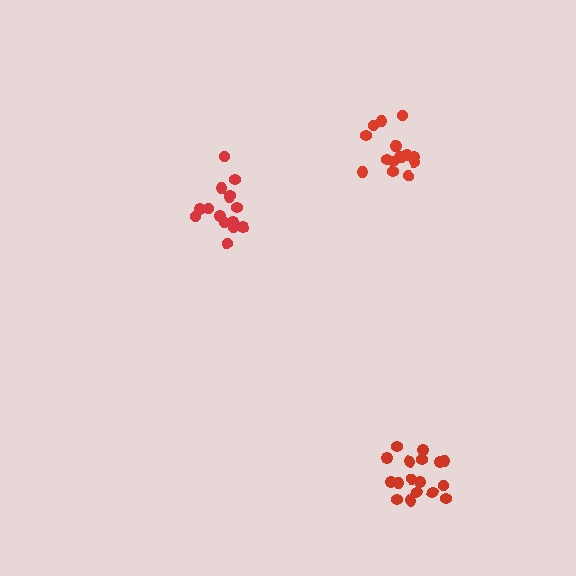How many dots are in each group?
Group 1: 17 dots, Group 2: 15 dots, Group 3: 16 dots (48 total).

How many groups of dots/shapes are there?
There are 3 groups.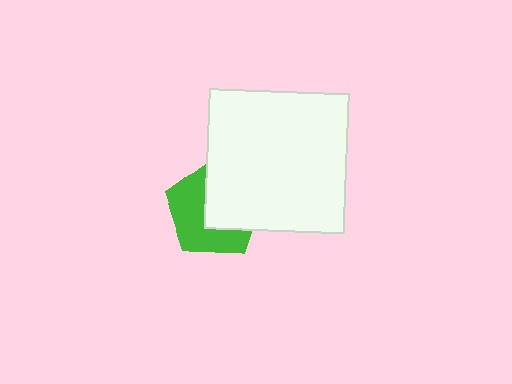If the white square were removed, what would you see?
You would see the complete green pentagon.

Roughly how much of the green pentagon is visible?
About half of it is visible (roughly 51%).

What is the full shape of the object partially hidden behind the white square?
The partially hidden object is a green pentagon.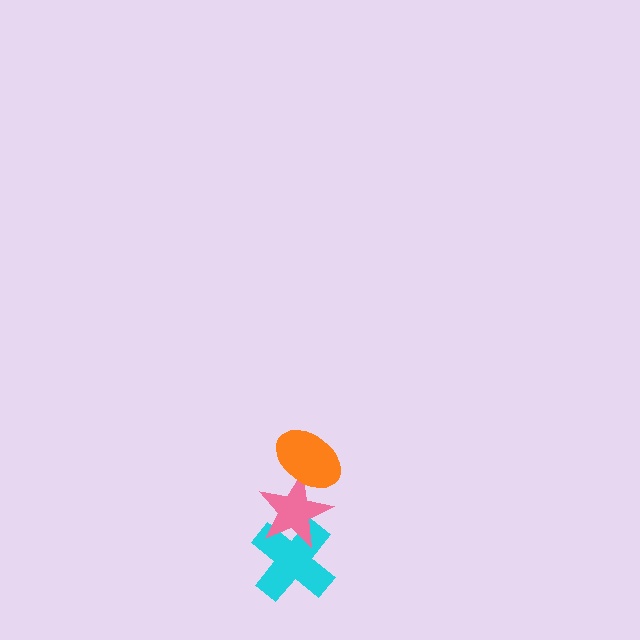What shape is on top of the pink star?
The orange ellipse is on top of the pink star.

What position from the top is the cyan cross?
The cyan cross is 3rd from the top.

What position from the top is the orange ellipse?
The orange ellipse is 1st from the top.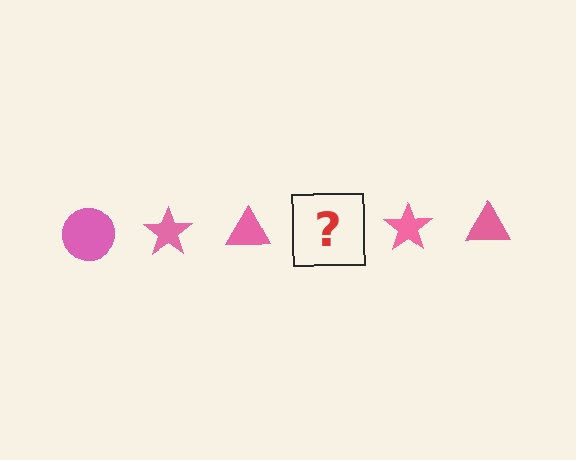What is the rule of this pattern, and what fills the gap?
The rule is that the pattern cycles through circle, star, triangle shapes in pink. The gap should be filled with a pink circle.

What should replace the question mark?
The question mark should be replaced with a pink circle.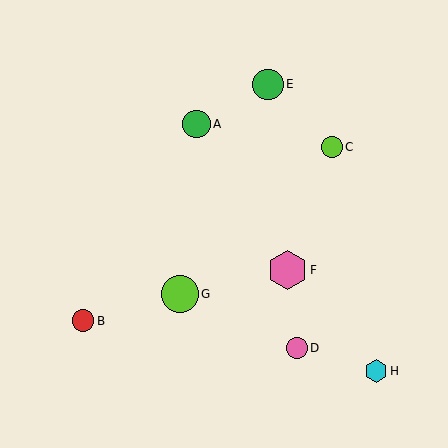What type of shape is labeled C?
Shape C is a lime circle.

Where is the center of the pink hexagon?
The center of the pink hexagon is at (288, 270).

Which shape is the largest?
The pink hexagon (labeled F) is the largest.